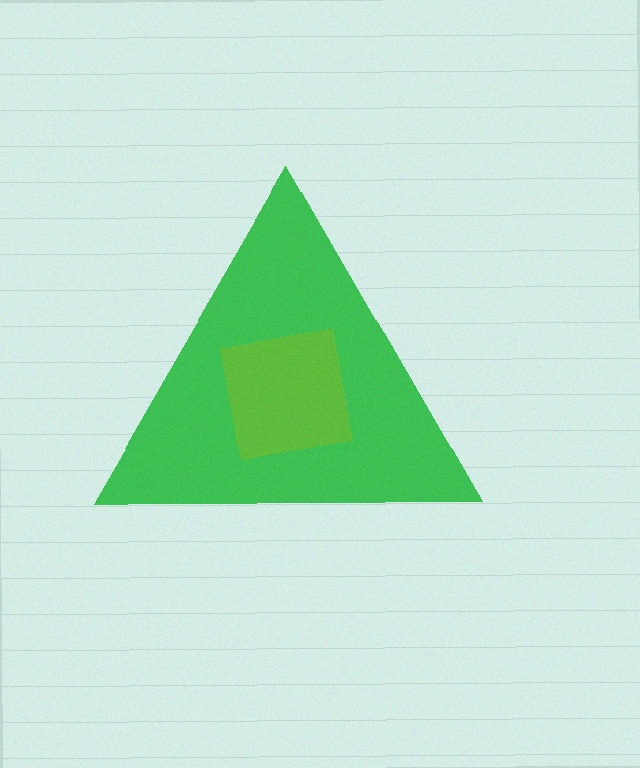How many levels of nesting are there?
2.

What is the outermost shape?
The green triangle.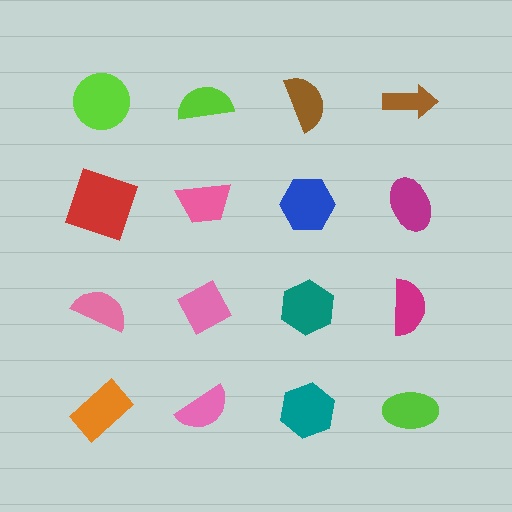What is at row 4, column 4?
A lime ellipse.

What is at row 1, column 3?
A brown semicircle.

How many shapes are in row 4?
4 shapes.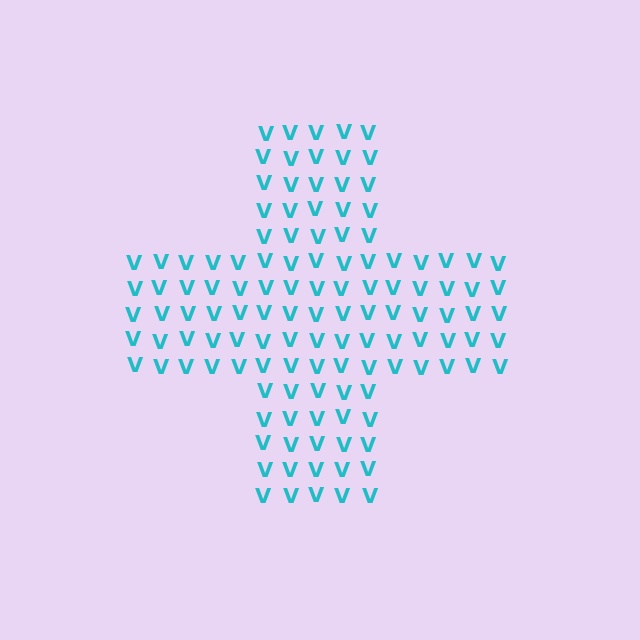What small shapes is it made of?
It is made of small letter V's.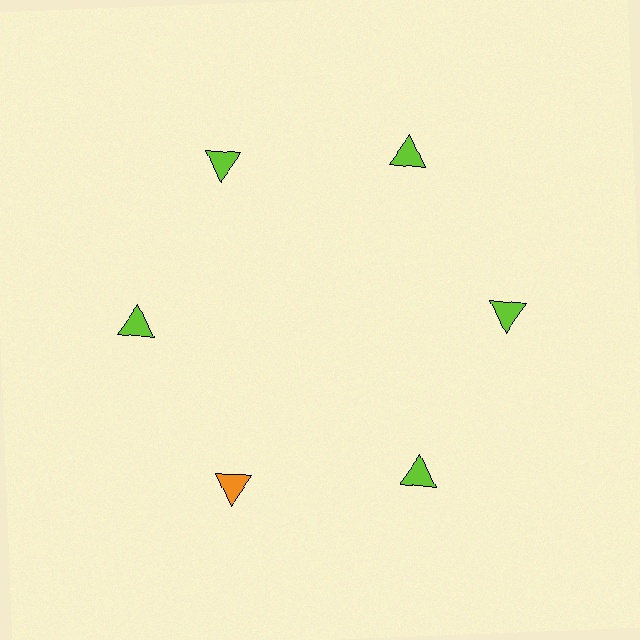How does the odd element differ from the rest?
It has a different color: orange instead of lime.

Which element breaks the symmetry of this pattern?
The orange triangle at roughly the 7 o'clock position breaks the symmetry. All other shapes are lime triangles.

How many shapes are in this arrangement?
There are 6 shapes arranged in a ring pattern.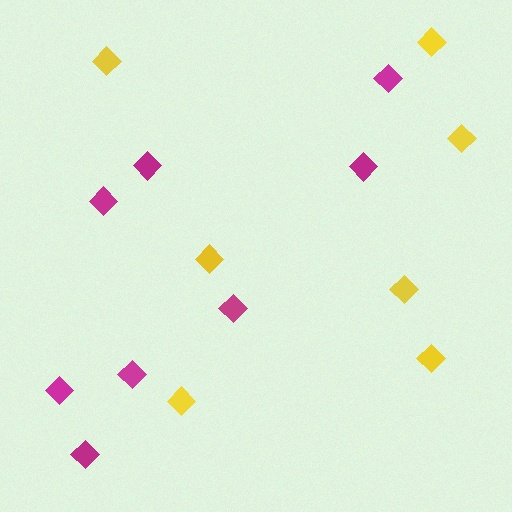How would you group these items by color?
There are 2 groups: one group of magenta diamonds (8) and one group of yellow diamonds (7).